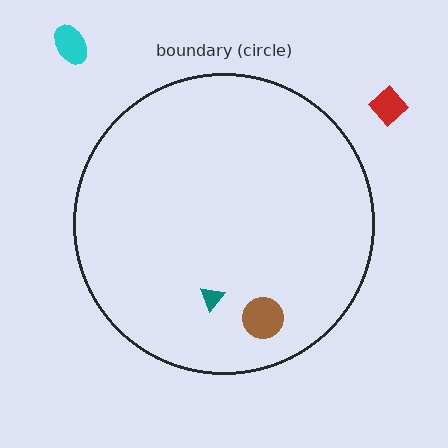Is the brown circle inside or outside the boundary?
Inside.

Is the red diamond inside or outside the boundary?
Outside.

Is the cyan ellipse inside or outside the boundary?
Outside.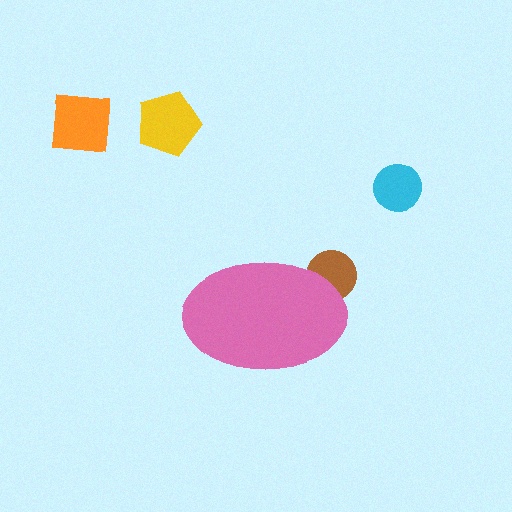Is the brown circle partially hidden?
Yes, the brown circle is partially hidden behind the pink ellipse.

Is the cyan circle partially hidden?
No, the cyan circle is fully visible.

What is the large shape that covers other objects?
A pink ellipse.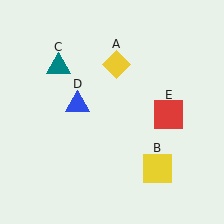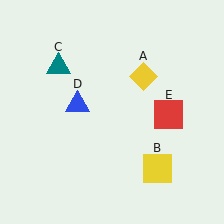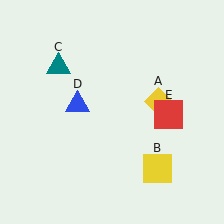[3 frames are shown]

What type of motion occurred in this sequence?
The yellow diamond (object A) rotated clockwise around the center of the scene.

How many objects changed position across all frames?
1 object changed position: yellow diamond (object A).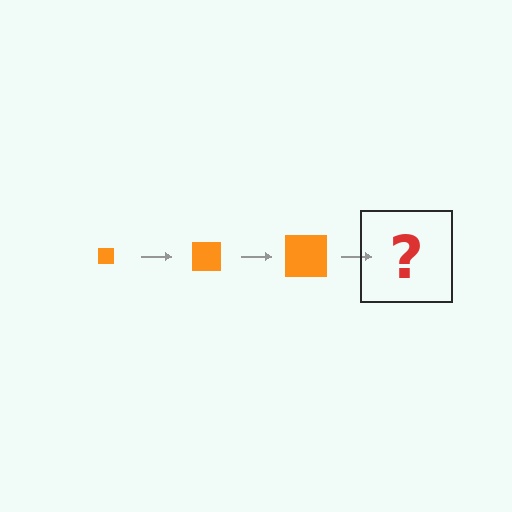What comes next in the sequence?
The next element should be an orange square, larger than the previous one.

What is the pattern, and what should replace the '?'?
The pattern is that the square gets progressively larger each step. The '?' should be an orange square, larger than the previous one.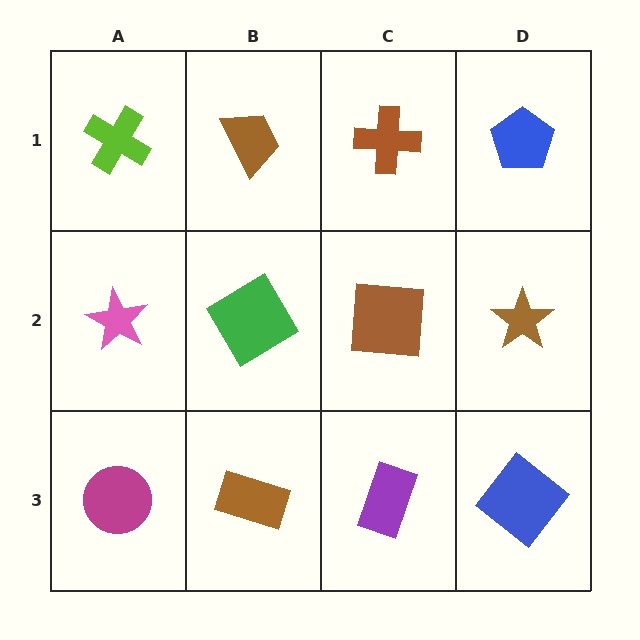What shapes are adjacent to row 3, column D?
A brown star (row 2, column D), a purple rectangle (row 3, column C).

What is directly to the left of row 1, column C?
A brown trapezoid.